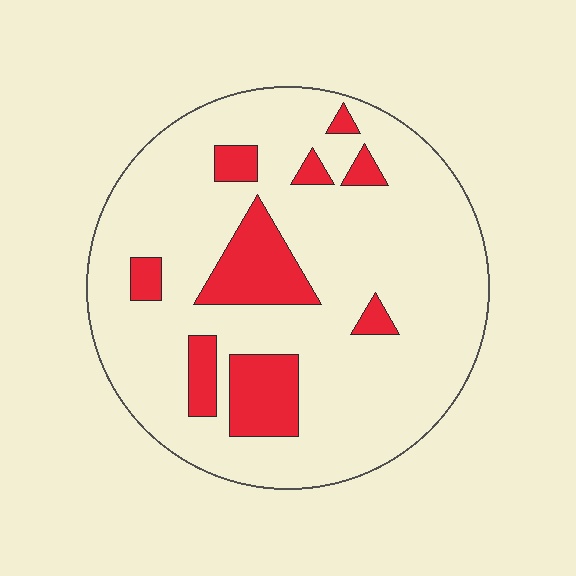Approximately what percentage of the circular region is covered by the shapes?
Approximately 15%.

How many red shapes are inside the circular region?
9.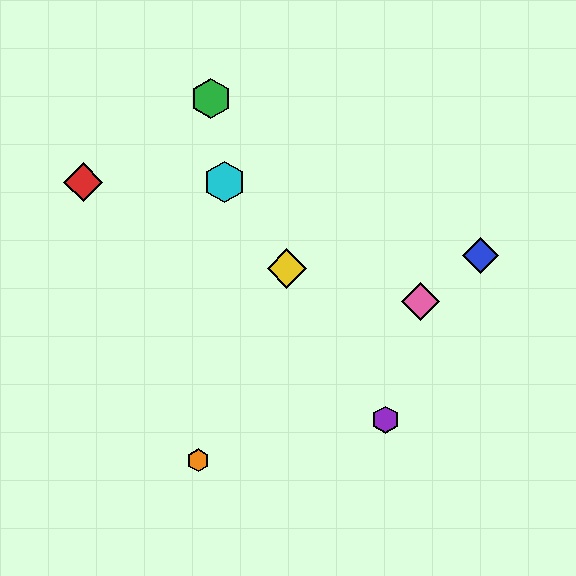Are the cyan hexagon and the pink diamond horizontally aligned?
No, the cyan hexagon is at y≈182 and the pink diamond is at y≈301.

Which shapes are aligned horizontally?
The red diamond, the cyan hexagon are aligned horizontally.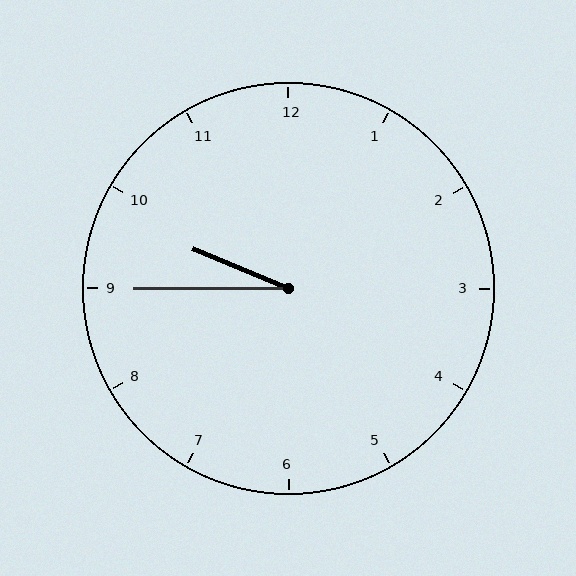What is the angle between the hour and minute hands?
Approximately 22 degrees.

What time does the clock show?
9:45.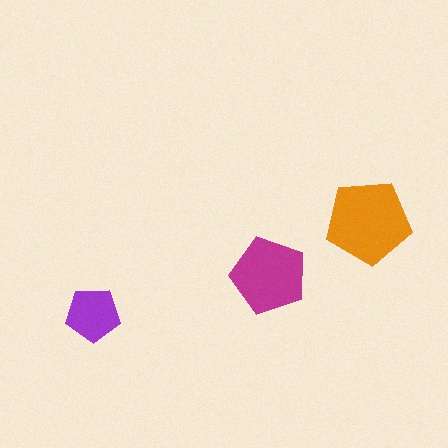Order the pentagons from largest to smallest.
the orange one, the magenta one, the purple one.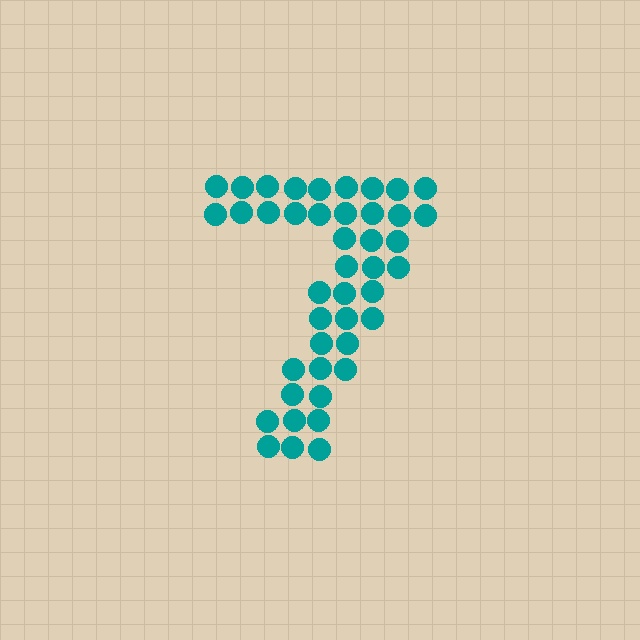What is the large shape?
The large shape is the digit 7.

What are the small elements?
The small elements are circles.